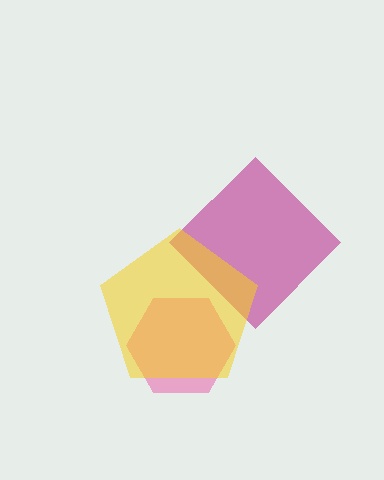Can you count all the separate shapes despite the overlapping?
Yes, there are 3 separate shapes.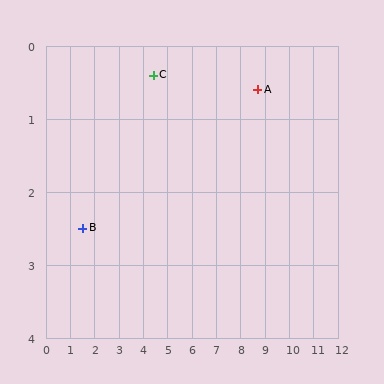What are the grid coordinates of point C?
Point C is at approximately (4.4, 0.4).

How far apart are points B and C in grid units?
Points B and C are about 3.6 grid units apart.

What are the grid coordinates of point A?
Point A is at approximately (8.7, 0.6).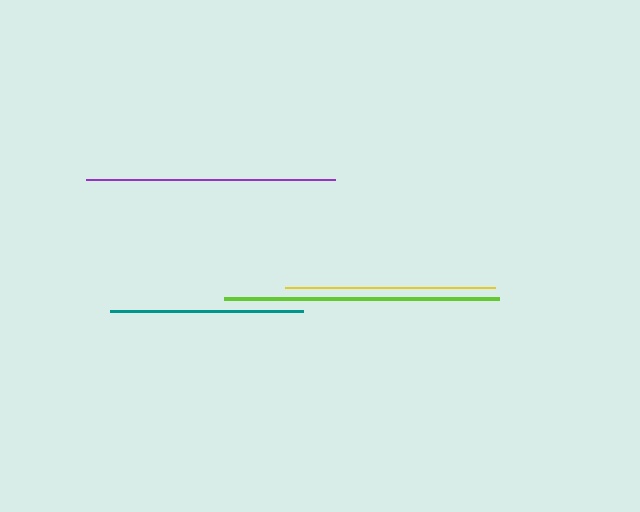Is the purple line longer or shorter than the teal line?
The purple line is longer than the teal line.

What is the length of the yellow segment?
The yellow segment is approximately 210 pixels long.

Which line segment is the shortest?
The teal line is the shortest at approximately 193 pixels.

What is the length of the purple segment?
The purple segment is approximately 249 pixels long.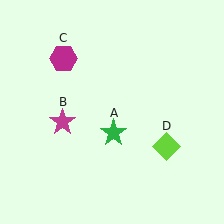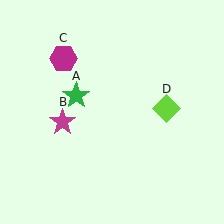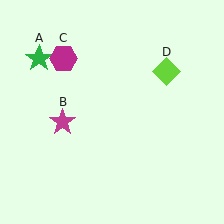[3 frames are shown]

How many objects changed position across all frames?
2 objects changed position: green star (object A), lime diamond (object D).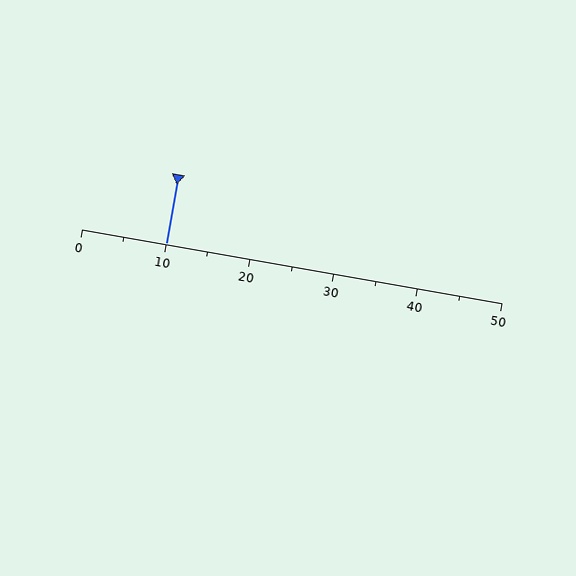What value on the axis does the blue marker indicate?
The marker indicates approximately 10.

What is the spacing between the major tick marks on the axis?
The major ticks are spaced 10 apart.